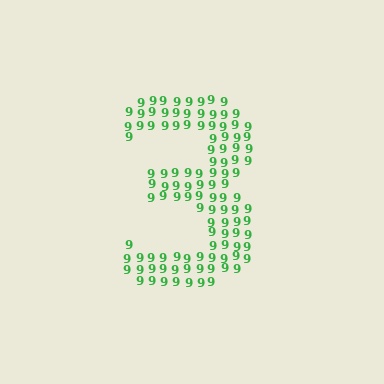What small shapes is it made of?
It is made of small digit 9's.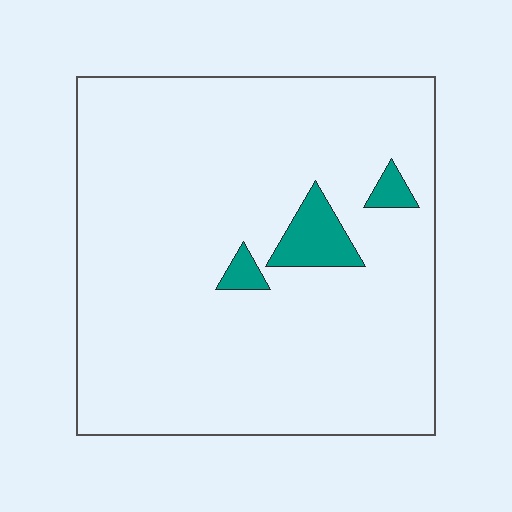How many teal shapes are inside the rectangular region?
3.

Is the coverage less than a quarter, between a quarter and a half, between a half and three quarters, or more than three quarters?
Less than a quarter.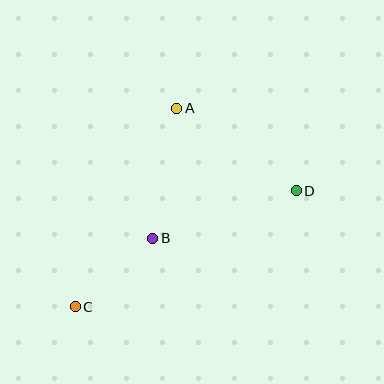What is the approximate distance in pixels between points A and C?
The distance between A and C is approximately 223 pixels.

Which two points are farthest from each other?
Points C and D are farthest from each other.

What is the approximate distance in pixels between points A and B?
The distance between A and B is approximately 132 pixels.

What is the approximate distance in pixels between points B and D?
The distance between B and D is approximately 151 pixels.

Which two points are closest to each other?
Points B and C are closest to each other.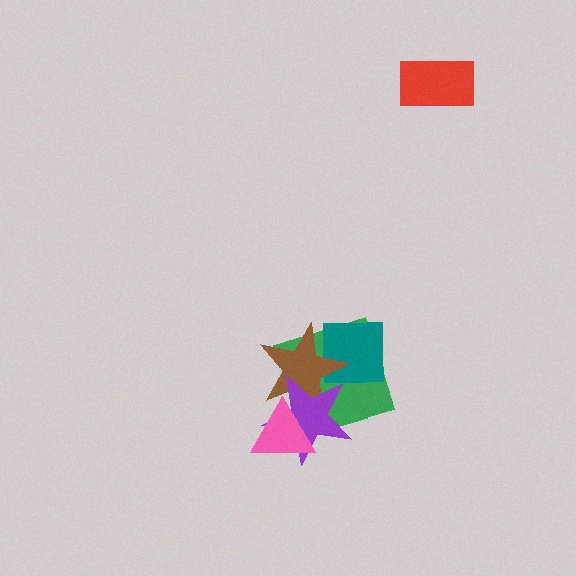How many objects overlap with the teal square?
2 objects overlap with the teal square.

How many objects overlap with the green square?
4 objects overlap with the green square.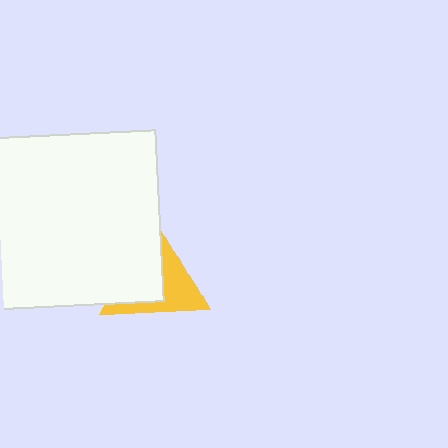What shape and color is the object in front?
The object in front is a white square.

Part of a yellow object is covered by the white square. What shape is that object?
It is a triangle.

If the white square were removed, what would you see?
You would see the complete yellow triangle.